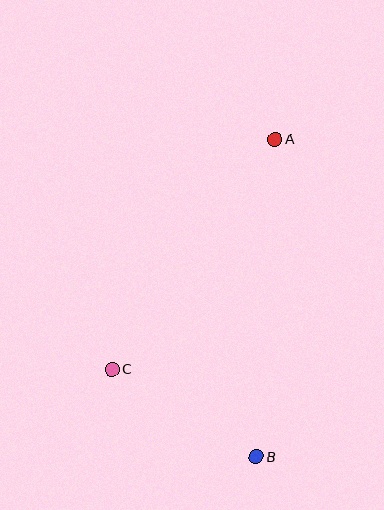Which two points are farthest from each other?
Points A and B are farthest from each other.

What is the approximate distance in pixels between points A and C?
The distance between A and C is approximately 282 pixels.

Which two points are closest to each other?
Points B and C are closest to each other.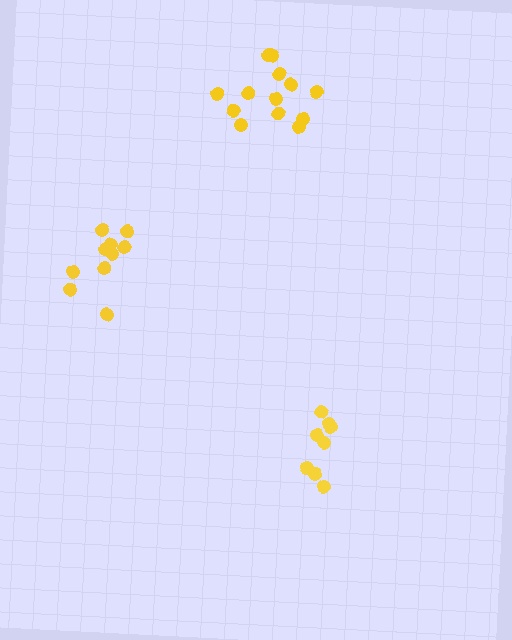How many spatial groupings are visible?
There are 3 spatial groupings.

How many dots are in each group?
Group 1: 13 dots, Group 2: 10 dots, Group 3: 8 dots (31 total).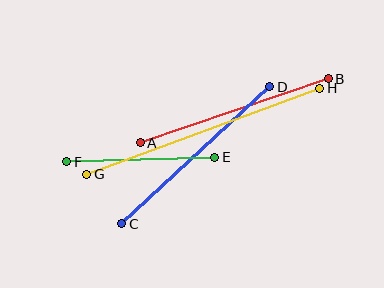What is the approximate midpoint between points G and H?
The midpoint is at approximately (203, 131) pixels.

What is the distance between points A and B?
The distance is approximately 199 pixels.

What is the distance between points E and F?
The distance is approximately 148 pixels.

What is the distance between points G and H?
The distance is approximately 248 pixels.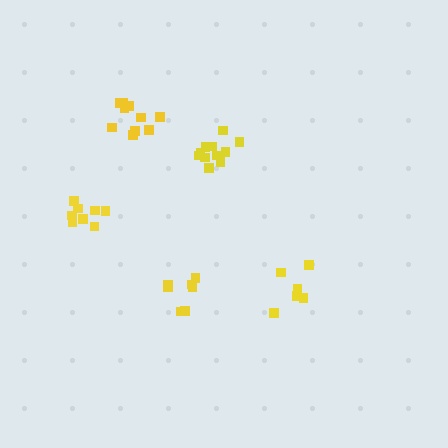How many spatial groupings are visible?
There are 5 spatial groupings.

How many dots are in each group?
Group 1: 11 dots, Group 2: 11 dots, Group 3: 7 dots, Group 4: 8 dots, Group 5: 6 dots (43 total).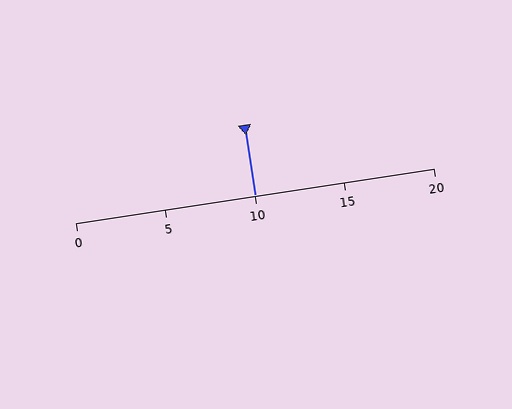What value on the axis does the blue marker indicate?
The marker indicates approximately 10.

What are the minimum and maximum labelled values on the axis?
The axis runs from 0 to 20.